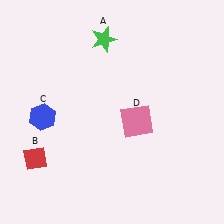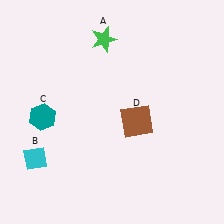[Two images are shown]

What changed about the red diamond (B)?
In Image 1, B is red. In Image 2, it changed to cyan.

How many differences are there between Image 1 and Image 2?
There are 3 differences between the two images.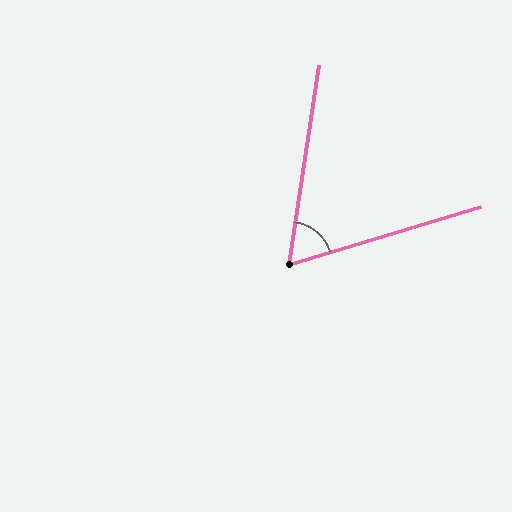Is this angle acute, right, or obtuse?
It is acute.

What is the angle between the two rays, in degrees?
Approximately 64 degrees.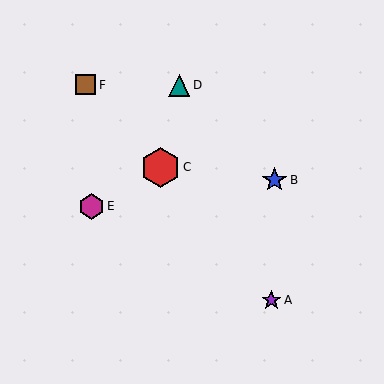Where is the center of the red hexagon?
The center of the red hexagon is at (161, 167).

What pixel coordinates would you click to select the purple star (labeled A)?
Click at (271, 300) to select the purple star A.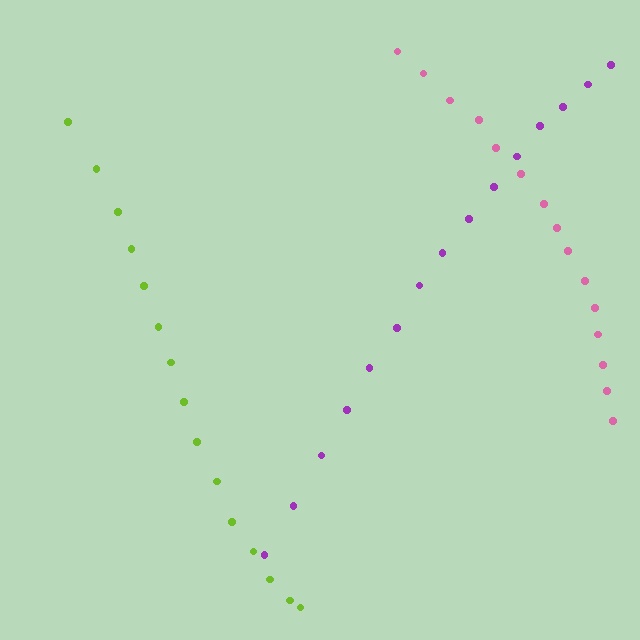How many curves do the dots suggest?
There are 3 distinct paths.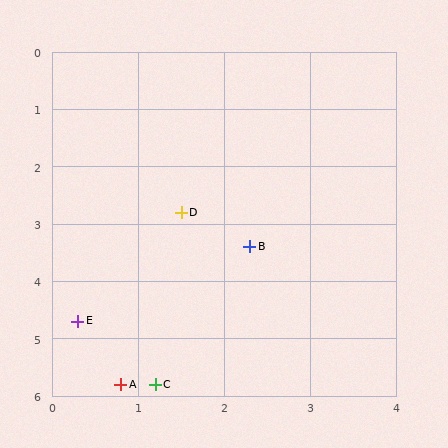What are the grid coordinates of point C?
Point C is at approximately (1.2, 5.8).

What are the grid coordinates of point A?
Point A is at approximately (0.8, 5.8).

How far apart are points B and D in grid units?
Points B and D are about 1.0 grid units apart.